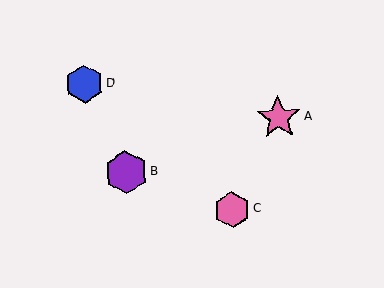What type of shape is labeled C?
Shape C is a pink hexagon.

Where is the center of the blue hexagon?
The center of the blue hexagon is at (84, 84).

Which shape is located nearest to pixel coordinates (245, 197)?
The pink hexagon (labeled C) at (232, 210) is nearest to that location.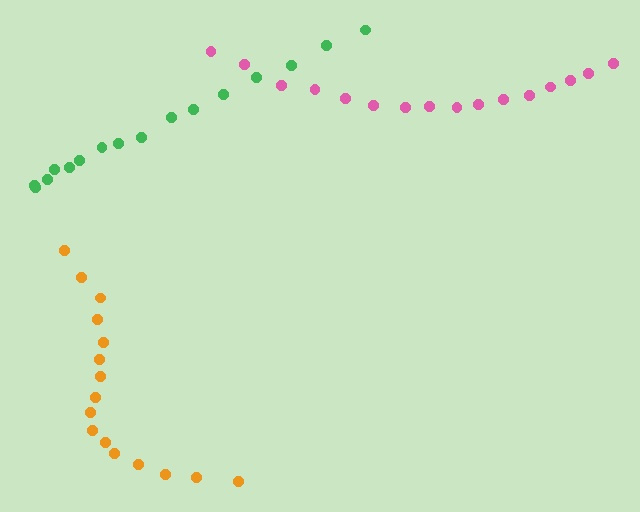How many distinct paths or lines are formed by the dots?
There are 3 distinct paths.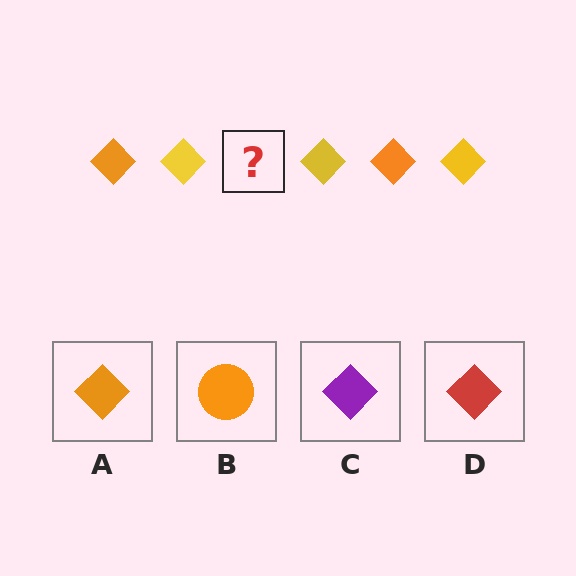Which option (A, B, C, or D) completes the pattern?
A.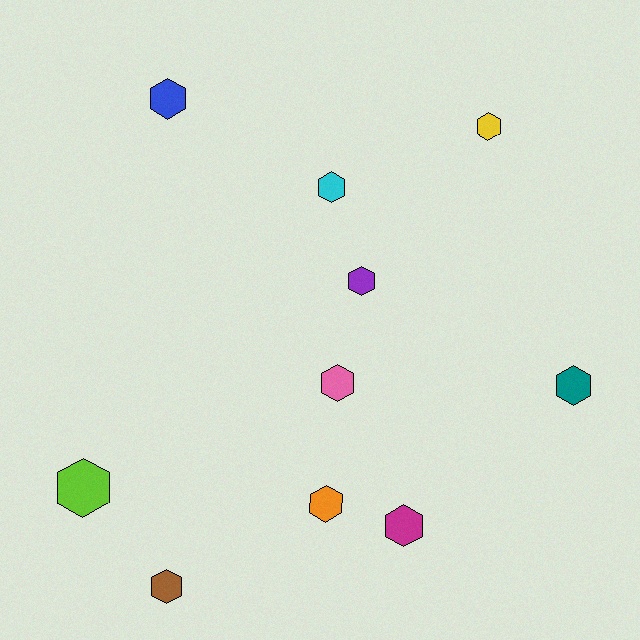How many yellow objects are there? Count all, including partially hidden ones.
There is 1 yellow object.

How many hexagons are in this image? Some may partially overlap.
There are 10 hexagons.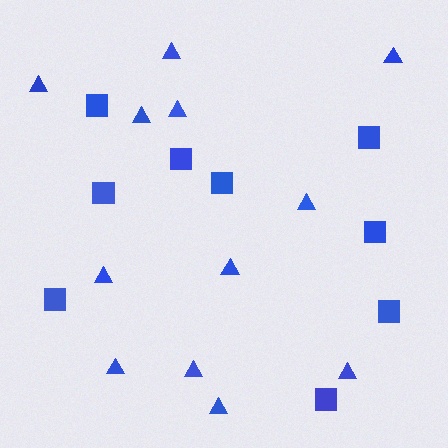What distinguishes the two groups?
There are 2 groups: one group of triangles (12) and one group of squares (9).